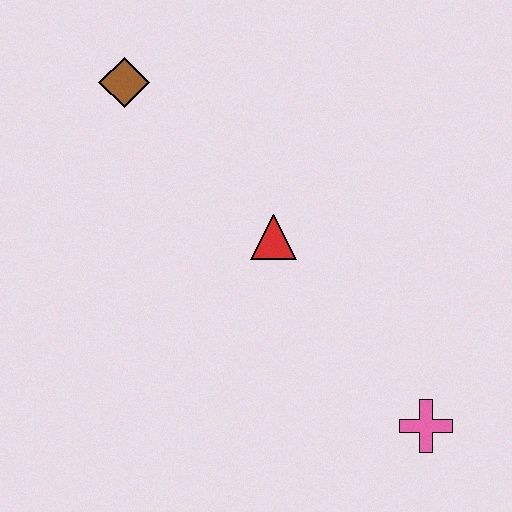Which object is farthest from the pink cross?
The brown diamond is farthest from the pink cross.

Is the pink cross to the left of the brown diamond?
No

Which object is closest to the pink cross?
The red triangle is closest to the pink cross.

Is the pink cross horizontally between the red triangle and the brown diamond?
No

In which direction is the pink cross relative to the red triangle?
The pink cross is below the red triangle.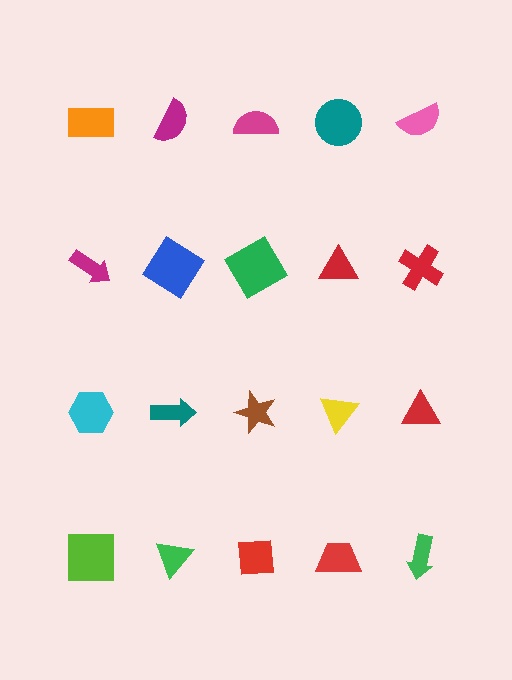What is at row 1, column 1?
An orange rectangle.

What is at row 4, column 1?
A lime square.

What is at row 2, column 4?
A red triangle.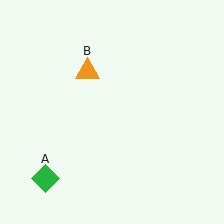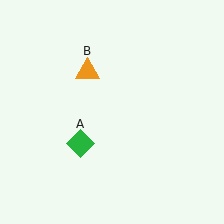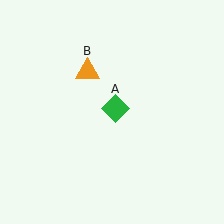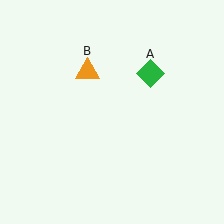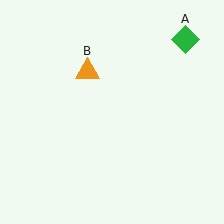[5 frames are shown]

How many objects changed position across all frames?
1 object changed position: green diamond (object A).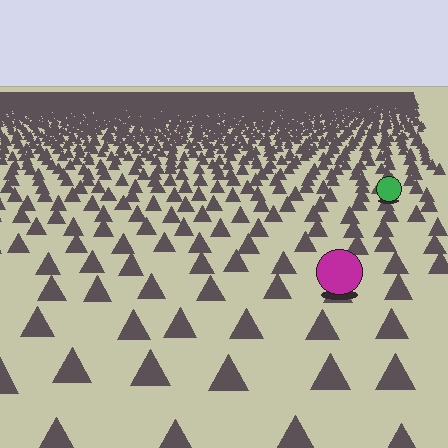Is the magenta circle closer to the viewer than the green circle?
Yes. The magenta circle is closer — you can tell from the texture gradient: the ground texture is coarser near it.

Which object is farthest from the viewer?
The green circle is farthest from the viewer. It appears smaller and the ground texture around it is denser.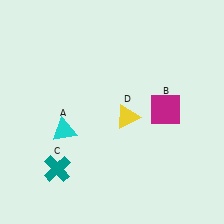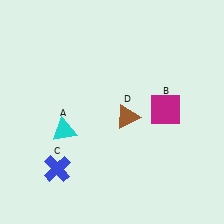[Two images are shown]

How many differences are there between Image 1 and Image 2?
There are 2 differences between the two images.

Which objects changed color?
C changed from teal to blue. D changed from yellow to brown.